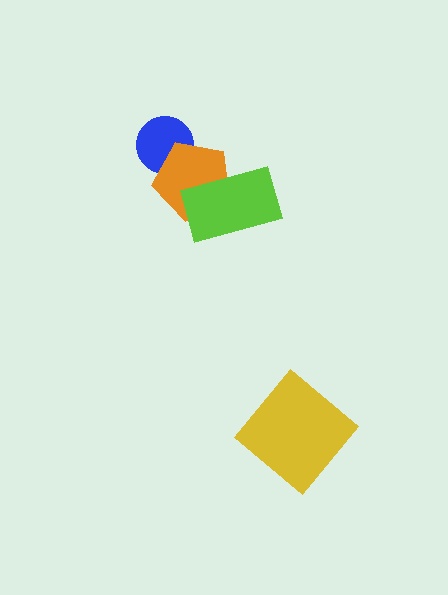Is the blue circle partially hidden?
Yes, it is partially covered by another shape.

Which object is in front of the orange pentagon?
The lime rectangle is in front of the orange pentagon.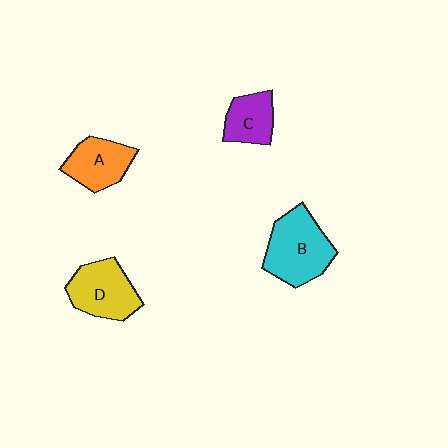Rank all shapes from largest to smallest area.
From largest to smallest: B (cyan), D (yellow), A (orange), C (purple).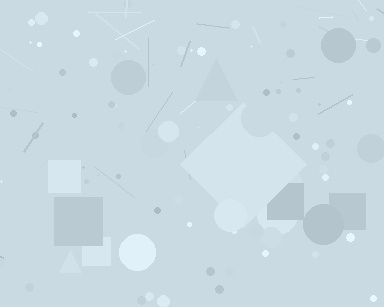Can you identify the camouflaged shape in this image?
The camouflaged shape is a diamond.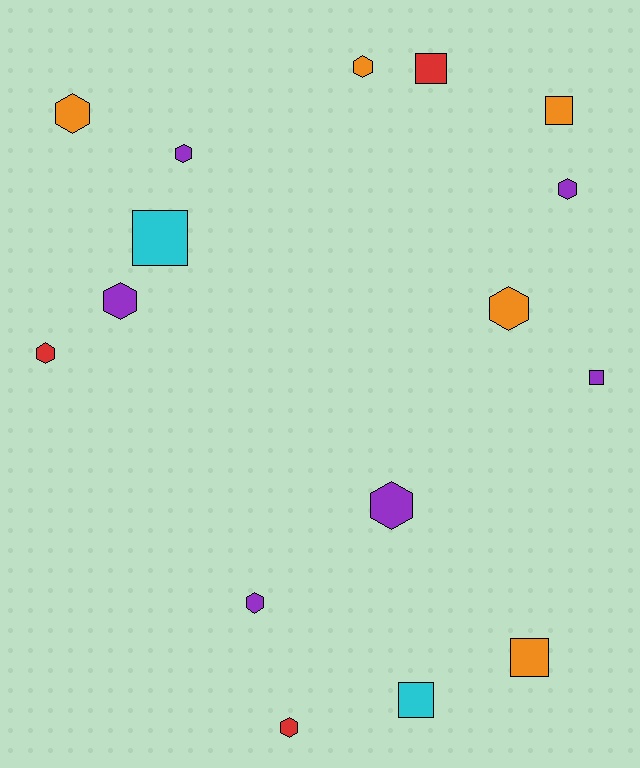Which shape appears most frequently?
Hexagon, with 10 objects.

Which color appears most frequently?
Purple, with 6 objects.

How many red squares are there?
There is 1 red square.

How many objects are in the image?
There are 16 objects.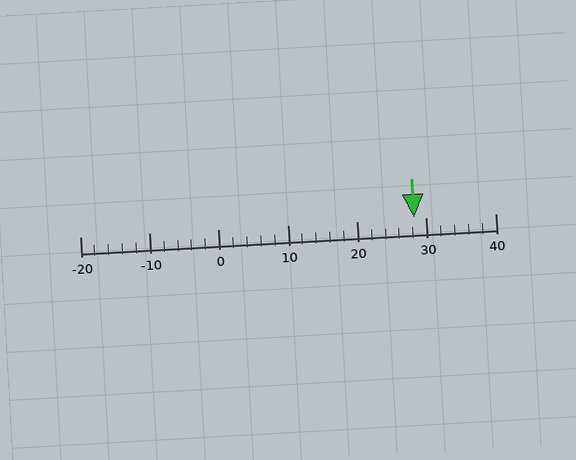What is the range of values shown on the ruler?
The ruler shows values from -20 to 40.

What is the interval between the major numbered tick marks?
The major tick marks are spaced 10 units apart.